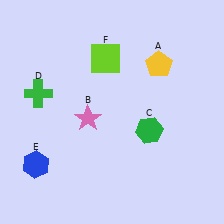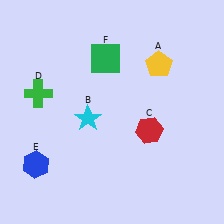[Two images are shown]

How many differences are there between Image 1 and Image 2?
There are 3 differences between the two images.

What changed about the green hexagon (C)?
In Image 1, C is green. In Image 2, it changed to red.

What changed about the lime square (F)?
In Image 1, F is lime. In Image 2, it changed to green.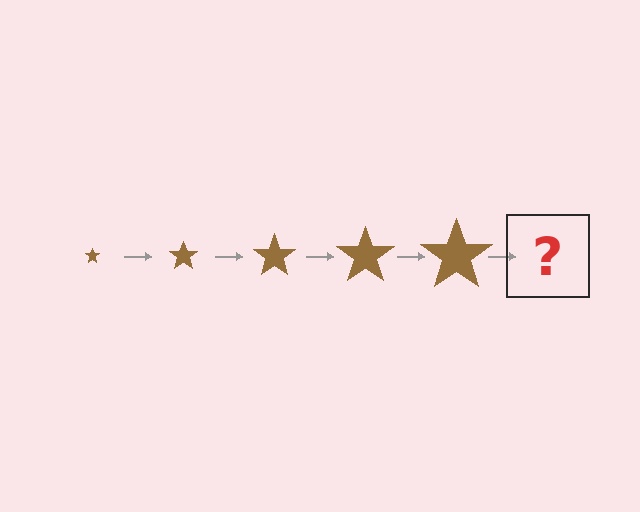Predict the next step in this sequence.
The next step is a brown star, larger than the previous one.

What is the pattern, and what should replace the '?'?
The pattern is that the star gets progressively larger each step. The '?' should be a brown star, larger than the previous one.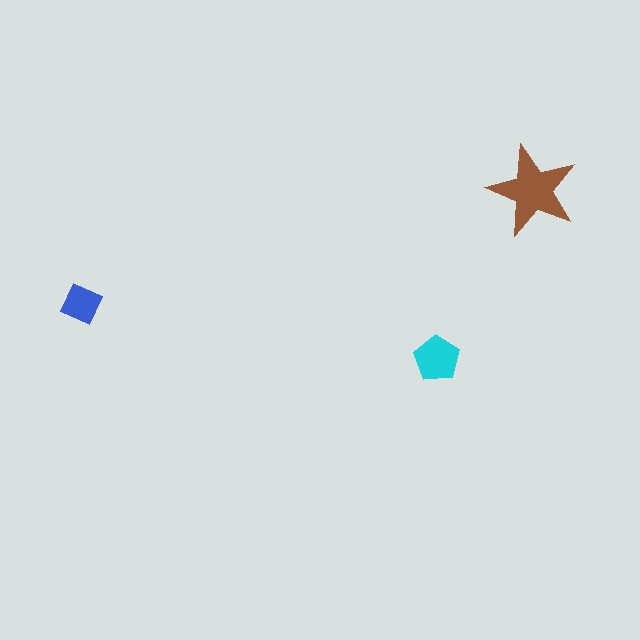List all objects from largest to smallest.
The brown star, the cyan pentagon, the blue diamond.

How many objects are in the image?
There are 3 objects in the image.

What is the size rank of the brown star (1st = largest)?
1st.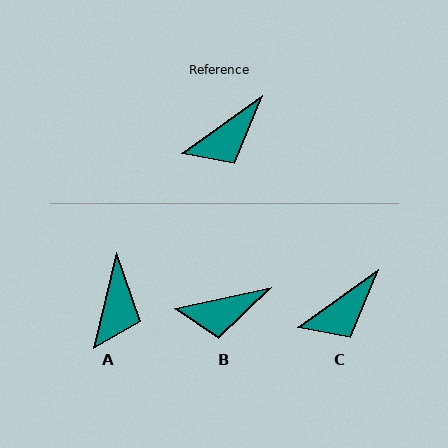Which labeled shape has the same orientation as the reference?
C.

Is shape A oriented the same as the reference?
No, it is off by about 41 degrees.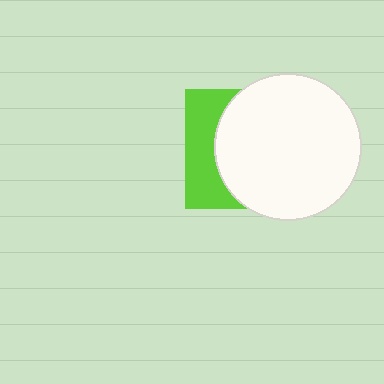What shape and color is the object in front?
The object in front is a white circle.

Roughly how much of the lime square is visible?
A small part of it is visible (roughly 32%).